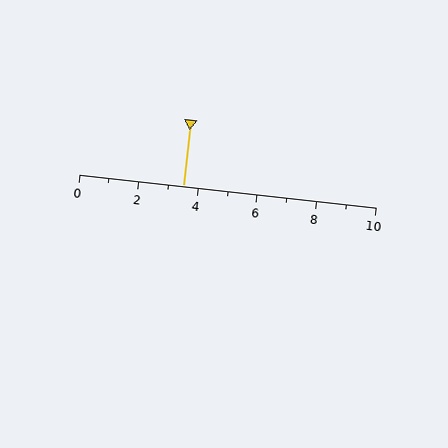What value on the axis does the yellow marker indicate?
The marker indicates approximately 3.5.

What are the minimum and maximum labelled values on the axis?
The axis runs from 0 to 10.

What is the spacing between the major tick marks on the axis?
The major ticks are spaced 2 apart.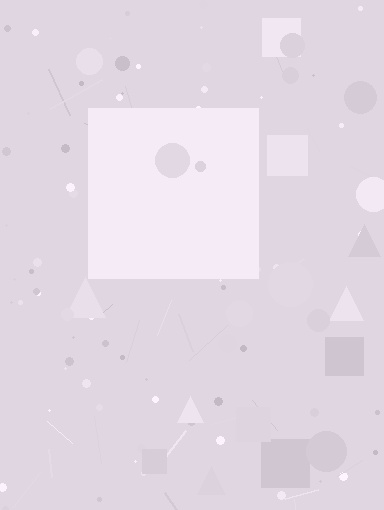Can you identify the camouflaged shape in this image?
The camouflaged shape is a square.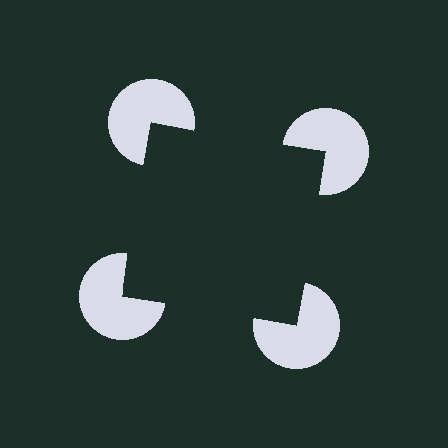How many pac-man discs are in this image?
There are 4 — one at each vertex of the illusory square.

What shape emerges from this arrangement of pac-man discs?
An illusory square — its edges are inferred from the aligned wedge cuts in the pac-man discs, not physically drawn.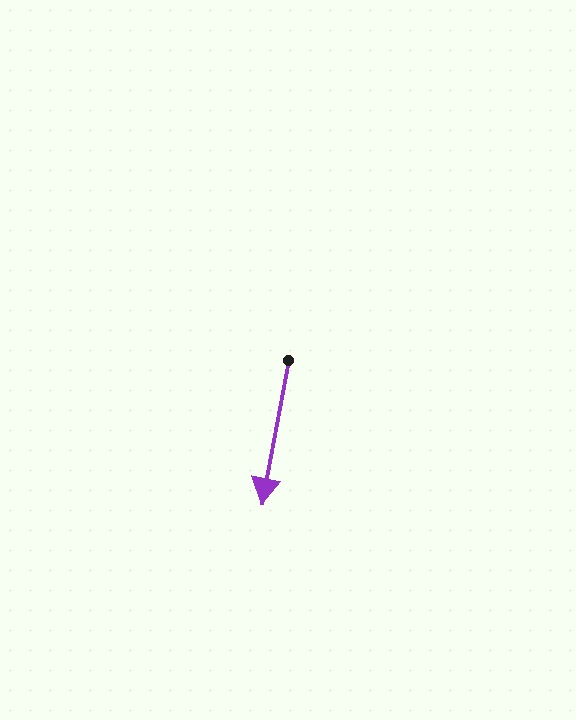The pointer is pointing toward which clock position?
Roughly 6 o'clock.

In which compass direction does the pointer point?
South.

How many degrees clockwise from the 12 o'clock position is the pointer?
Approximately 191 degrees.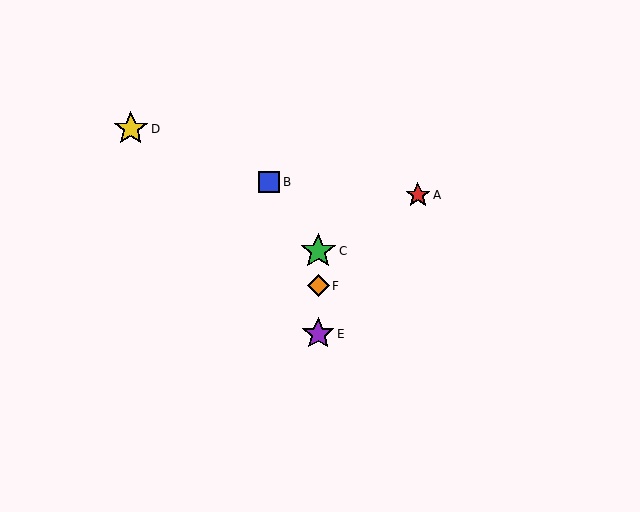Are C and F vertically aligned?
Yes, both are at x≈318.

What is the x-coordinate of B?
Object B is at x≈269.